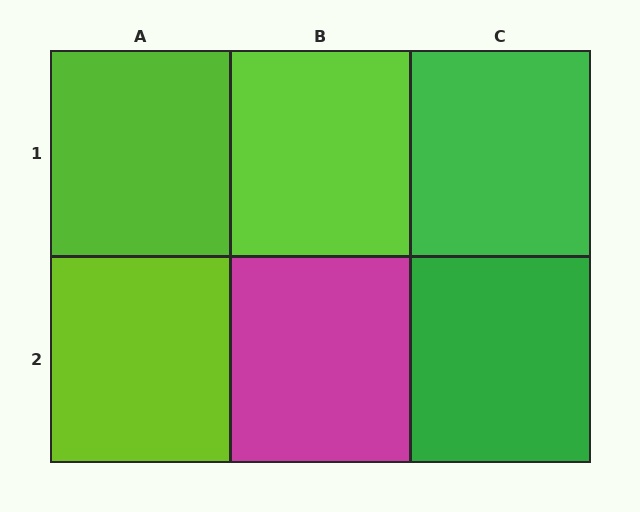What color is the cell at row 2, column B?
Magenta.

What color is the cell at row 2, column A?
Lime.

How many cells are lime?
3 cells are lime.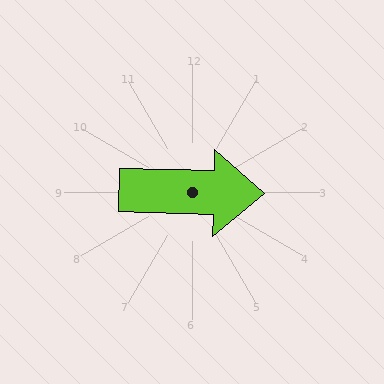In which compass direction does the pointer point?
East.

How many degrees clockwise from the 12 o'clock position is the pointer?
Approximately 92 degrees.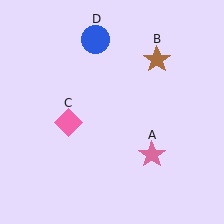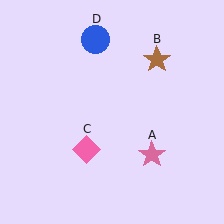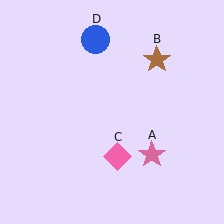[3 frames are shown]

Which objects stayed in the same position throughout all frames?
Pink star (object A) and brown star (object B) and blue circle (object D) remained stationary.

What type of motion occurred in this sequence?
The pink diamond (object C) rotated counterclockwise around the center of the scene.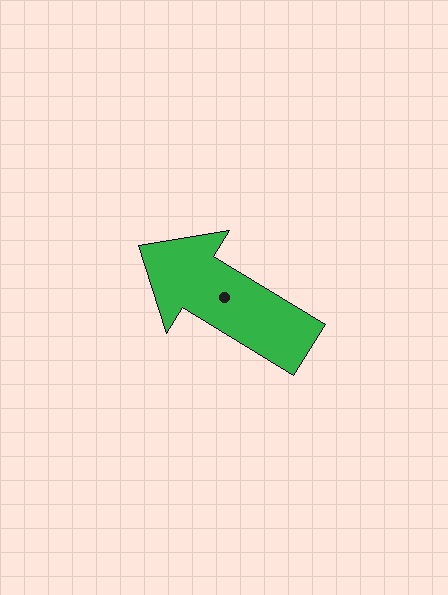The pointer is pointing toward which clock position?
Roughly 10 o'clock.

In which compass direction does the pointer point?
Northwest.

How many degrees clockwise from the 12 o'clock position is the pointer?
Approximately 301 degrees.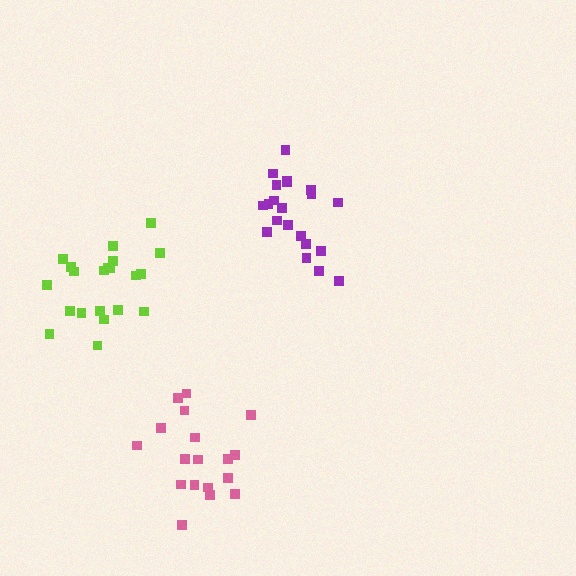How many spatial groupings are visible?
There are 3 spatial groupings.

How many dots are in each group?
Group 1: 21 dots, Group 2: 18 dots, Group 3: 21 dots (60 total).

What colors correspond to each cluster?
The clusters are colored: purple, pink, lime.